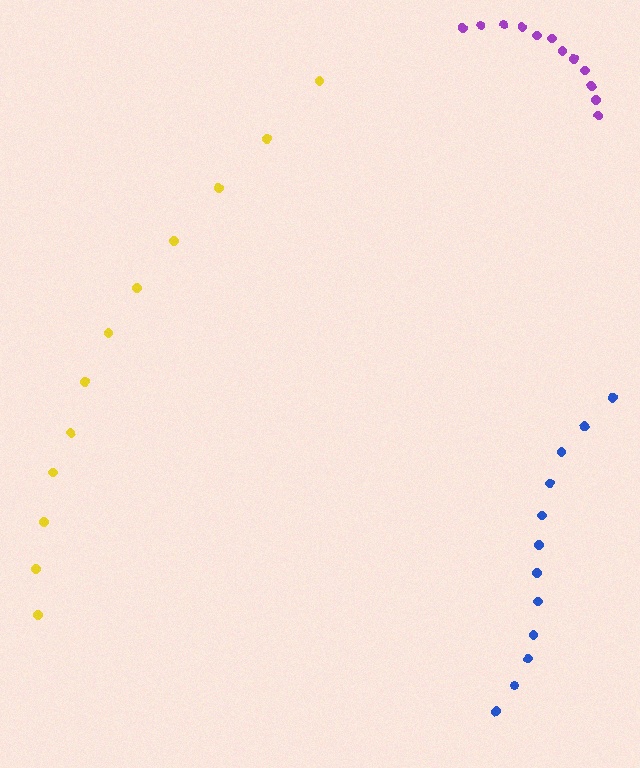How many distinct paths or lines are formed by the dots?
There are 3 distinct paths.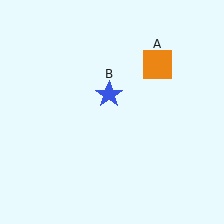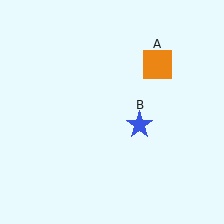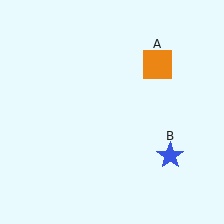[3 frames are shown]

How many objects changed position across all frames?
1 object changed position: blue star (object B).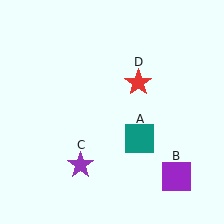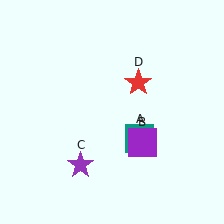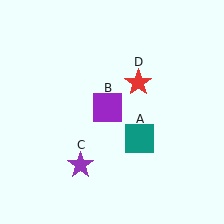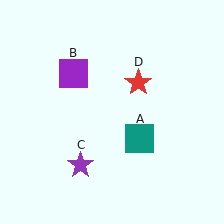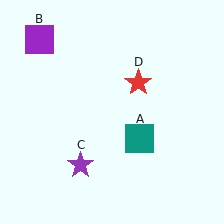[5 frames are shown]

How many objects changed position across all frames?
1 object changed position: purple square (object B).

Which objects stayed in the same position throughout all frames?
Teal square (object A) and purple star (object C) and red star (object D) remained stationary.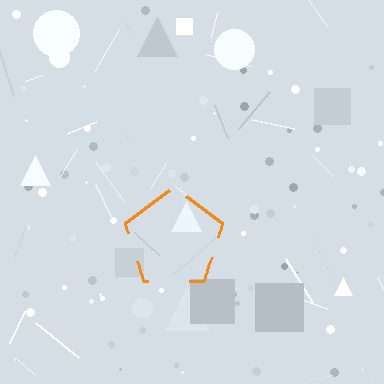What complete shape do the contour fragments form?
The contour fragments form a pentagon.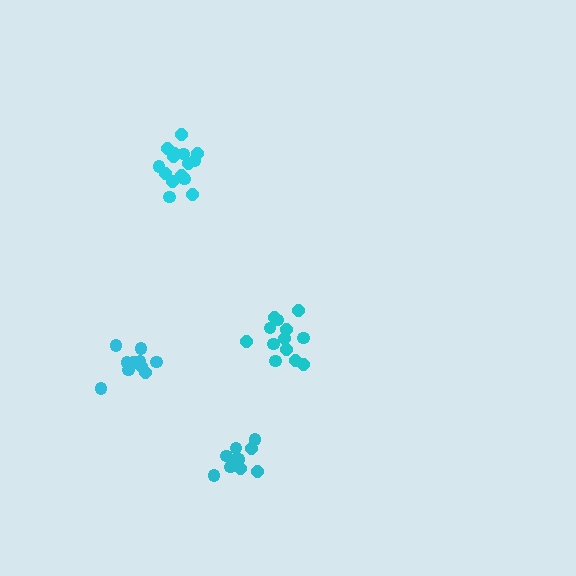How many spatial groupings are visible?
There are 4 spatial groupings.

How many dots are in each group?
Group 1: 14 dots, Group 2: 10 dots, Group 3: 10 dots, Group 4: 15 dots (49 total).